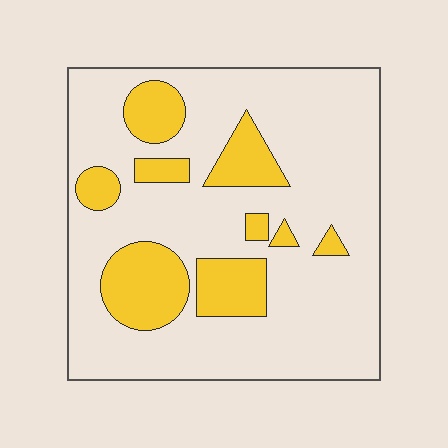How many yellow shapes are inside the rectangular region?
9.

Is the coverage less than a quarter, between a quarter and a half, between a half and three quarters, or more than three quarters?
Less than a quarter.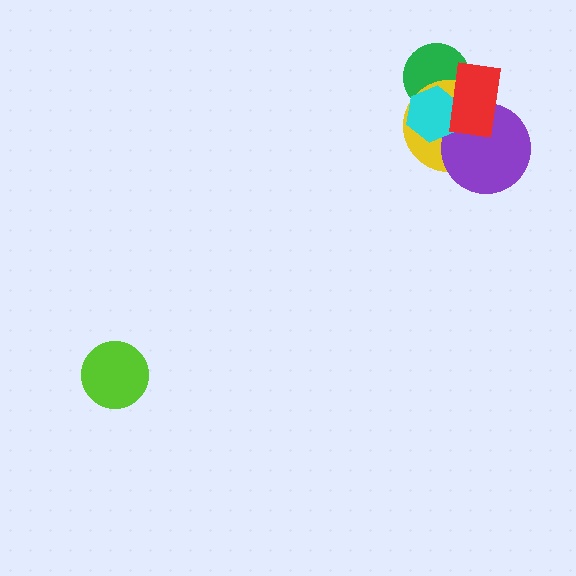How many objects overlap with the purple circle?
3 objects overlap with the purple circle.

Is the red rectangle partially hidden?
No, no other shape covers it.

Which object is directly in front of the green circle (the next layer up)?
The yellow circle is directly in front of the green circle.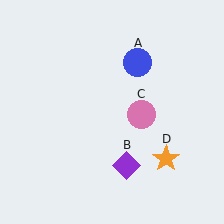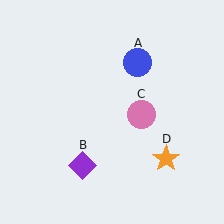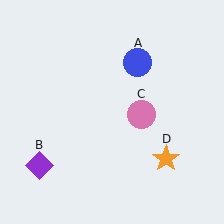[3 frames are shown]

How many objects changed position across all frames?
1 object changed position: purple diamond (object B).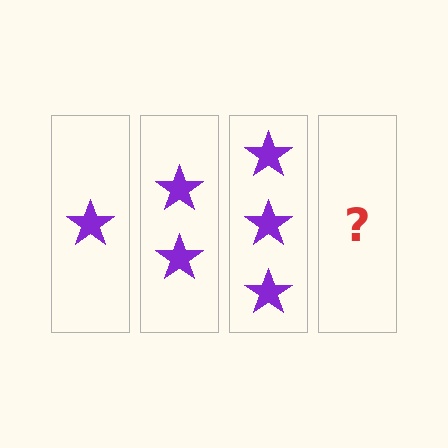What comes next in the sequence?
The next element should be 4 stars.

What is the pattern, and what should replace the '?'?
The pattern is that each step adds one more star. The '?' should be 4 stars.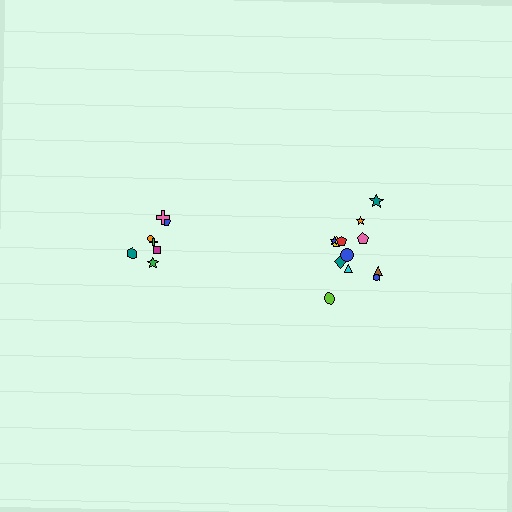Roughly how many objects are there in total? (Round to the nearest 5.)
Roughly 20 objects in total.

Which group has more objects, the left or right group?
The right group.